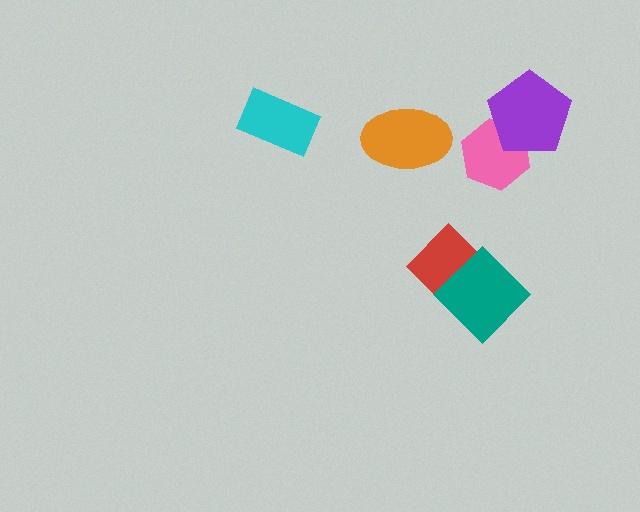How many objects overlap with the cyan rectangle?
0 objects overlap with the cyan rectangle.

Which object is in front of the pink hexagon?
The purple pentagon is in front of the pink hexagon.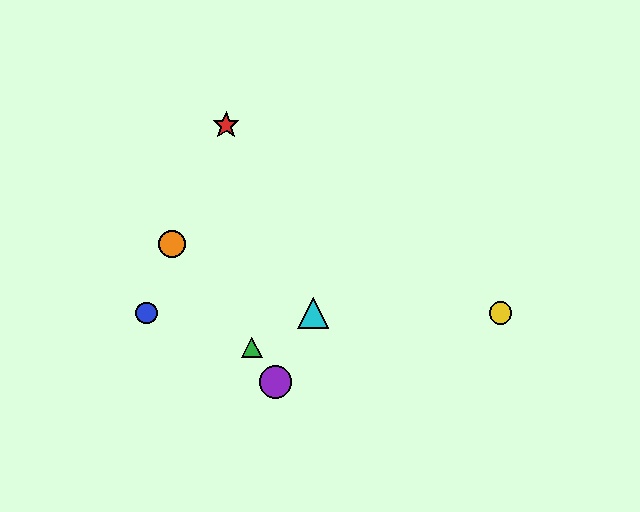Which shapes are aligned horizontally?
The blue circle, the yellow circle, the cyan triangle are aligned horizontally.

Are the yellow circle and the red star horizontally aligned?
No, the yellow circle is at y≈313 and the red star is at y≈125.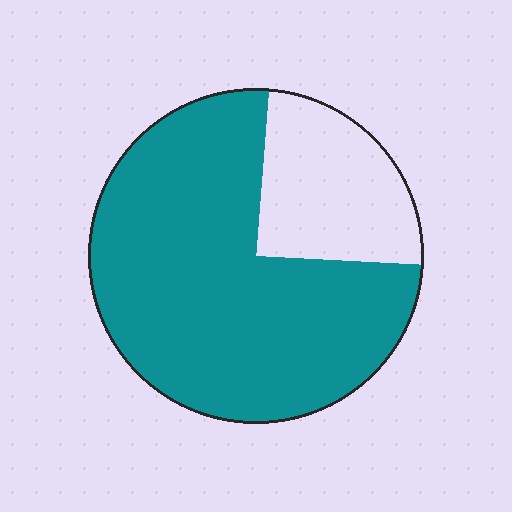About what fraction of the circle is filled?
About three quarters (3/4).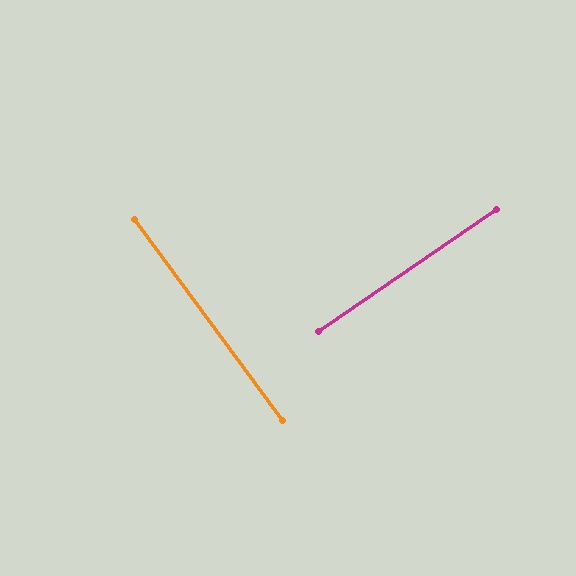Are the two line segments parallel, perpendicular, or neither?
Perpendicular — they meet at approximately 88°.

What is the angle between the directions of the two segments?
Approximately 88 degrees.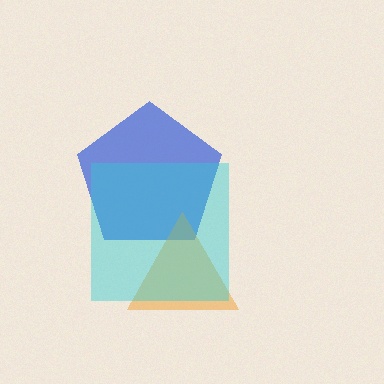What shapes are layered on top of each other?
The layered shapes are: a blue pentagon, an orange triangle, a cyan square.